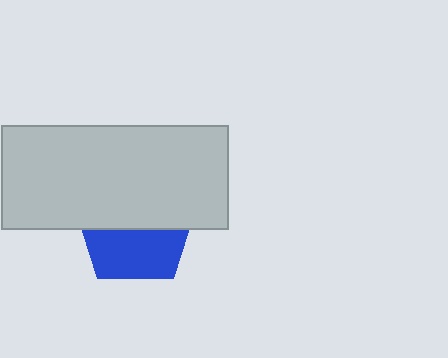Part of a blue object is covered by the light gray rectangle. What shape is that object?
It is a pentagon.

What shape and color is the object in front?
The object in front is a light gray rectangle.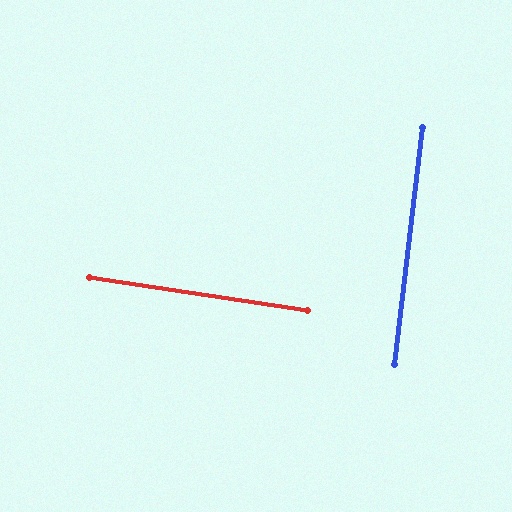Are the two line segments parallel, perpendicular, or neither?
Perpendicular — they meet at approximately 88°.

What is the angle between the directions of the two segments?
Approximately 88 degrees.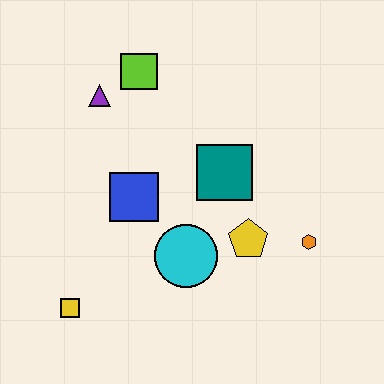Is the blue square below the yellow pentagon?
No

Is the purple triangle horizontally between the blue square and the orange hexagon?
No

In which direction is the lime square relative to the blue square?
The lime square is above the blue square.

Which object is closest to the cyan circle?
The yellow pentagon is closest to the cyan circle.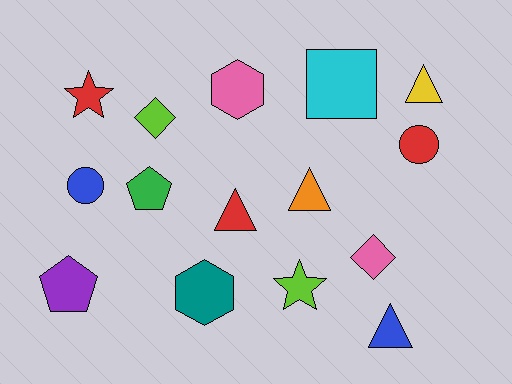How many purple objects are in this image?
There is 1 purple object.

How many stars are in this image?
There are 2 stars.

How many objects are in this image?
There are 15 objects.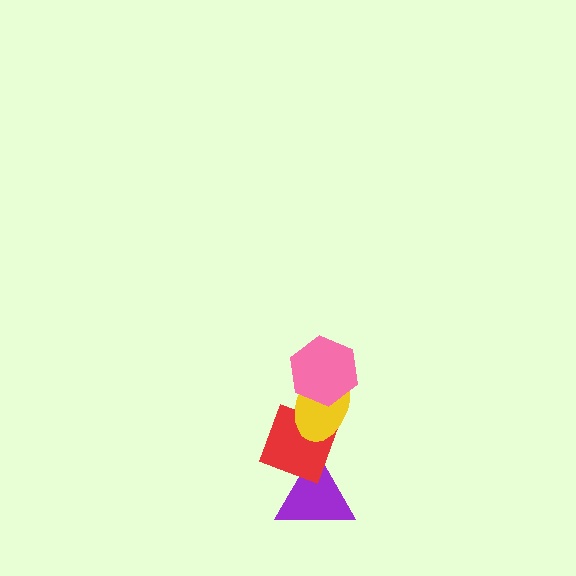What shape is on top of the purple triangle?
The red diamond is on top of the purple triangle.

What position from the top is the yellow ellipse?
The yellow ellipse is 2nd from the top.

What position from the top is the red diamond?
The red diamond is 3rd from the top.